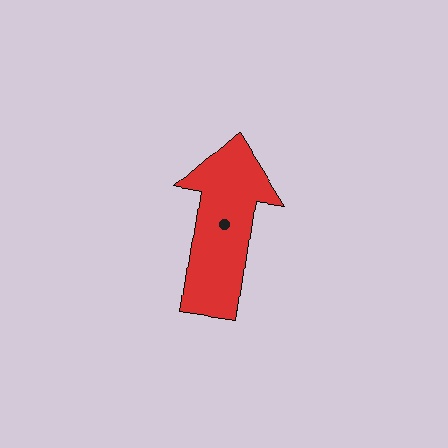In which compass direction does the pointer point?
North.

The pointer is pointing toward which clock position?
Roughly 12 o'clock.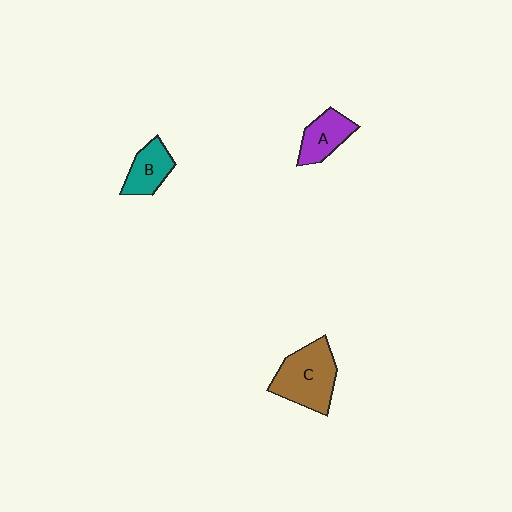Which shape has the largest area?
Shape C (brown).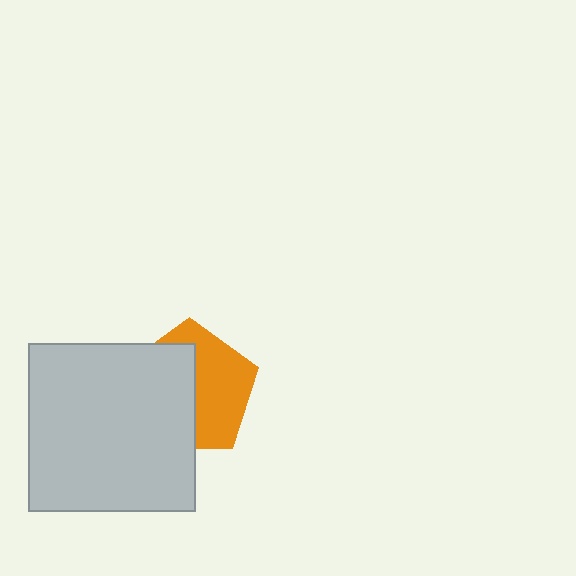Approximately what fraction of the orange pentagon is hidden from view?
Roughly 51% of the orange pentagon is hidden behind the light gray square.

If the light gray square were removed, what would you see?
You would see the complete orange pentagon.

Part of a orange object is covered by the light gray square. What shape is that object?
It is a pentagon.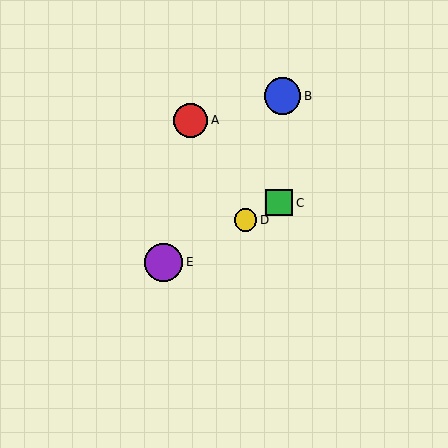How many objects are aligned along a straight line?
3 objects (C, D, E) are aligned along a straight line.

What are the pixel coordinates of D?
Object D is at (245, 220).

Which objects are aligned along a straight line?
Objects C, D, E are aligned along a straight line.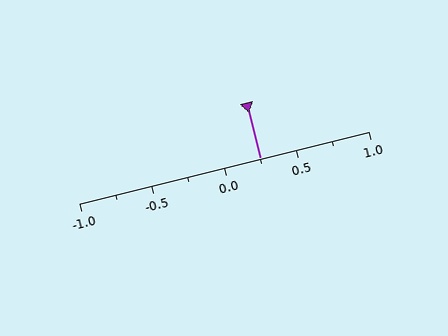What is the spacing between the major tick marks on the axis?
The major ticks are spaced 0.5 apart.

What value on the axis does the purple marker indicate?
The marker indicates approximately 0.25.